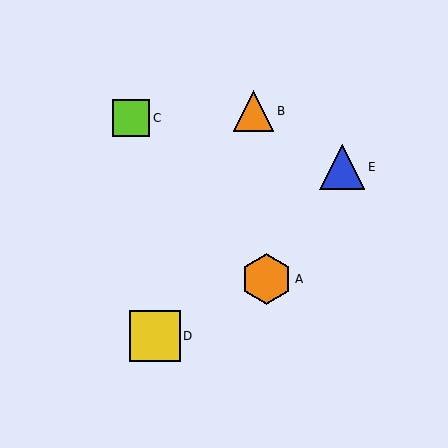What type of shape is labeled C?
Shape C is a lime square.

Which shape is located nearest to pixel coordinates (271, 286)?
The orange hexagon (labeled A) at (266, 279) is nearest to that location.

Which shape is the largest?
The yellow square (labeled D) is the largest.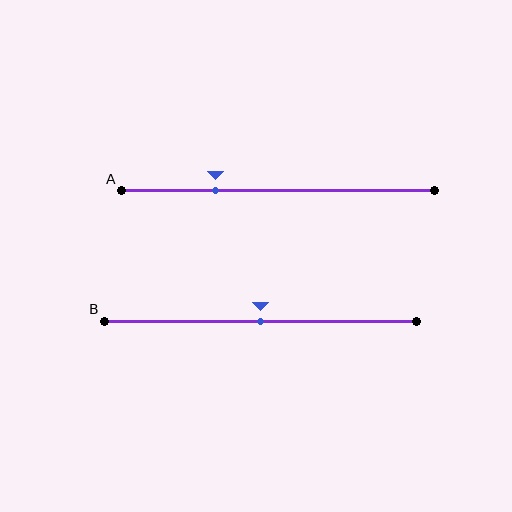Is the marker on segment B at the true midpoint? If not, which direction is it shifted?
Yes, the marker on segment B is at the true midpoint.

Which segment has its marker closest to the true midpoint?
Segment B has its marker closest to the true midpoint.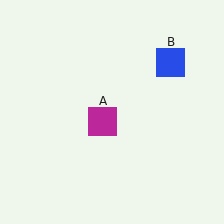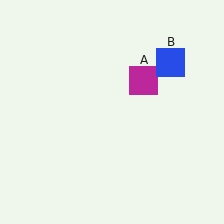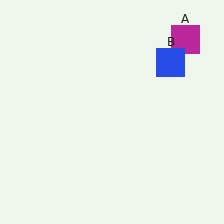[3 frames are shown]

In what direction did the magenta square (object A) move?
The magenta square (object A) moved up and to the right.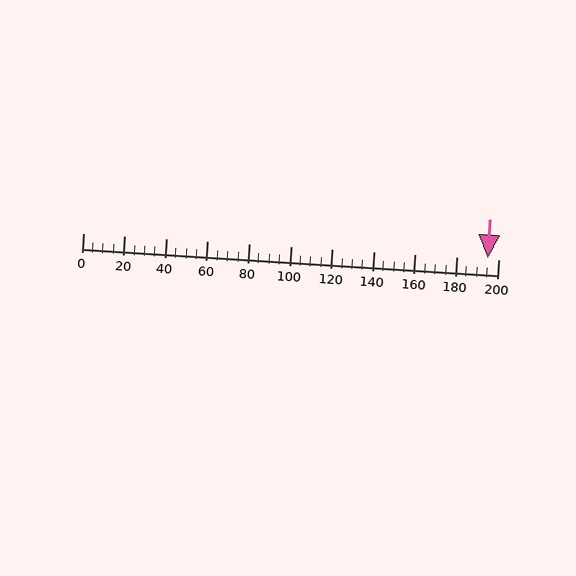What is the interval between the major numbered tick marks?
The major tick marks are spaced 20 units apart.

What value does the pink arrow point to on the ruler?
The pink arrow points to approximately 195.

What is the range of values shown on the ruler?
The ruler shows values from 0 to 200.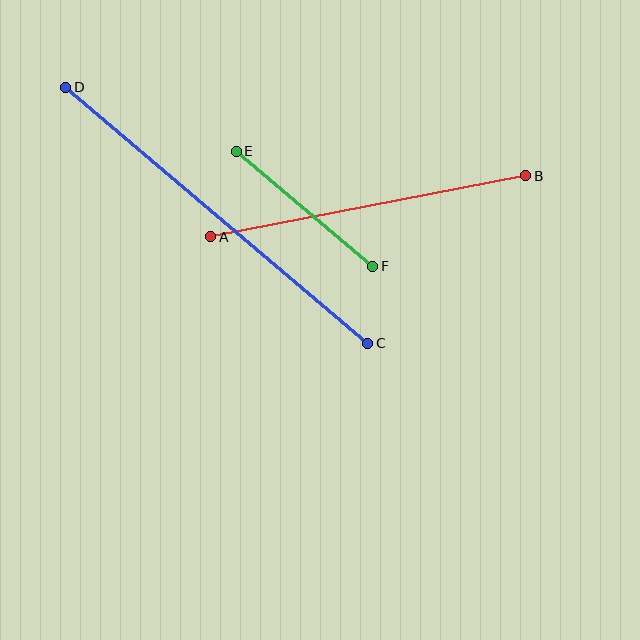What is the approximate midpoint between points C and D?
The midpoint is at approximately (217, 215) pixels.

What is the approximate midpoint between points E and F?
The midpoint is at approximately (304, 209) pixels.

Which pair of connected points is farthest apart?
Points C and D are farthest apart.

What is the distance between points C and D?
The distance is approximately 396 pixels.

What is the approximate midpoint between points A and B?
The midpoint is at approximately (368, 206) pixels.